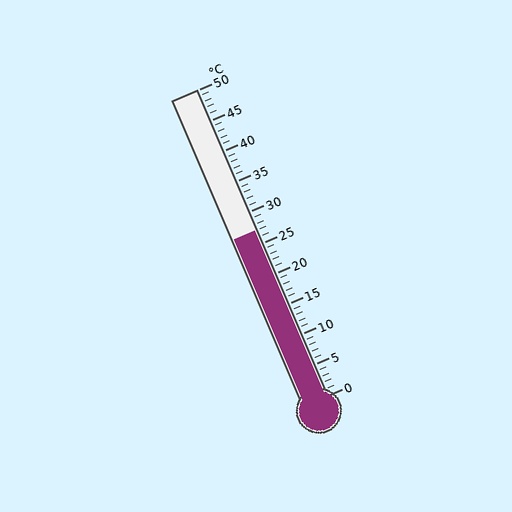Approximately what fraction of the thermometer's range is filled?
The thermometer is filled to approximately 55% of its range.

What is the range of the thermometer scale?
The thermometer scale ranges from 0°C to 50°C.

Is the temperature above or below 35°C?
The temperature is below 35°C.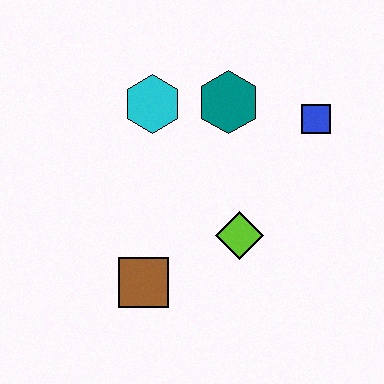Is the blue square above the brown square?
Yes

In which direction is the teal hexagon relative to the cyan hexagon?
The teal hexagon is to the right of the cyan hexagon.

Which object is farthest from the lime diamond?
The cyan hexagon is farthest from the lime diamond.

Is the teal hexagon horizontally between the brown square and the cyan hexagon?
No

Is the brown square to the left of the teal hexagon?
Yes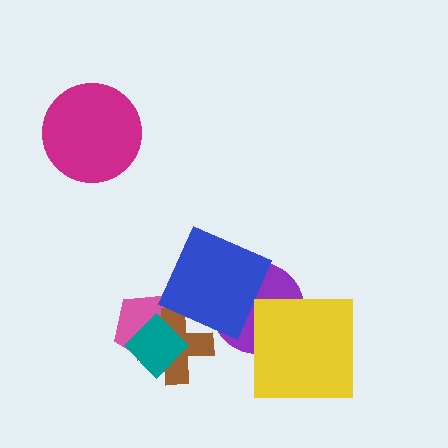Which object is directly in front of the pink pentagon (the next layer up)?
The brown cross is directly in front of the pink pentagon.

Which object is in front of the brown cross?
The teal diamond is in front of the brown cross.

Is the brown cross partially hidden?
Yes, it is partially covered by another shape.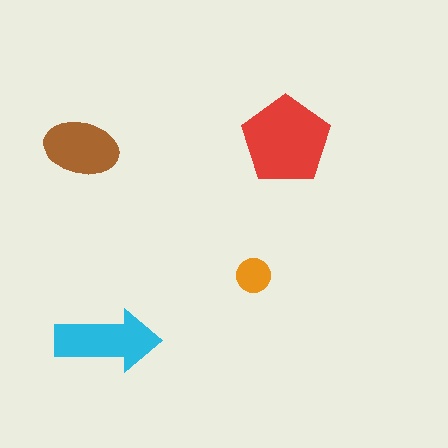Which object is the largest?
The red pentagon.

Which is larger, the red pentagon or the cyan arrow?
The red pentagon.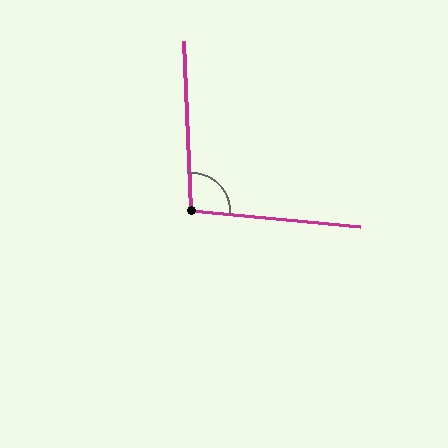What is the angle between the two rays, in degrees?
Approximately 98 degrees.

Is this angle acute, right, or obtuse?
It is obtuse.